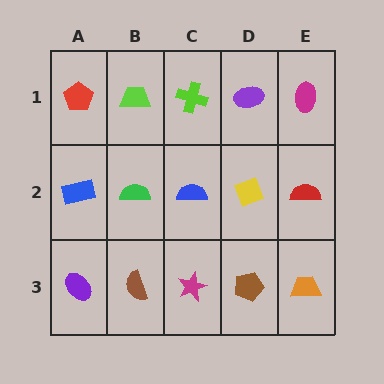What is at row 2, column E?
A red semicircle.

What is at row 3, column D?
A brown pentagon.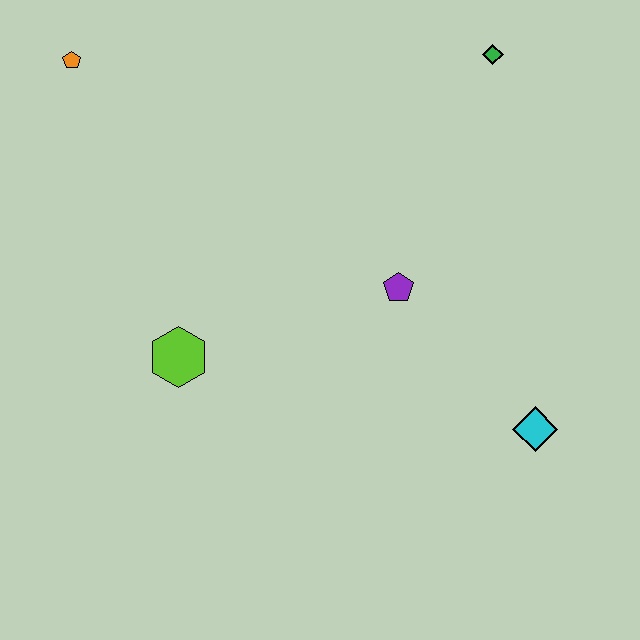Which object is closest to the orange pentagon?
The lime hexagon is closest to the orange pentagon.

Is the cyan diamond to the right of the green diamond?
Yes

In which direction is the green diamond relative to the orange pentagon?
The green diamond is to the right of the orange pentagon.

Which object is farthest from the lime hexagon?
The green diamond is farthest from the lime hexagon.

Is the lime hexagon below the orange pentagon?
Yes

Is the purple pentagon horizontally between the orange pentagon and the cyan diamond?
Yes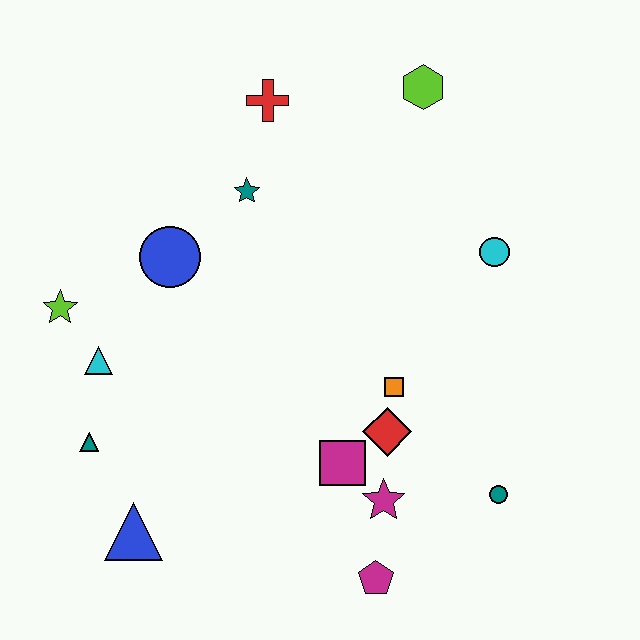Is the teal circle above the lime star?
No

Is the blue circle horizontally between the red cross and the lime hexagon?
No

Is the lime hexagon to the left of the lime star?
No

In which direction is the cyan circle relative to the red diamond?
The cyan circle is above the red diamond.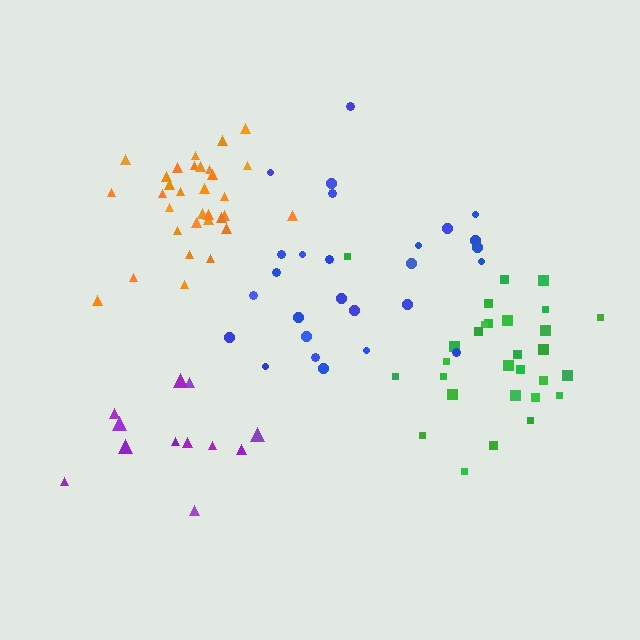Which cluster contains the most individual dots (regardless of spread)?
Orange (32).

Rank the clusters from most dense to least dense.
orange, green, blue, purple.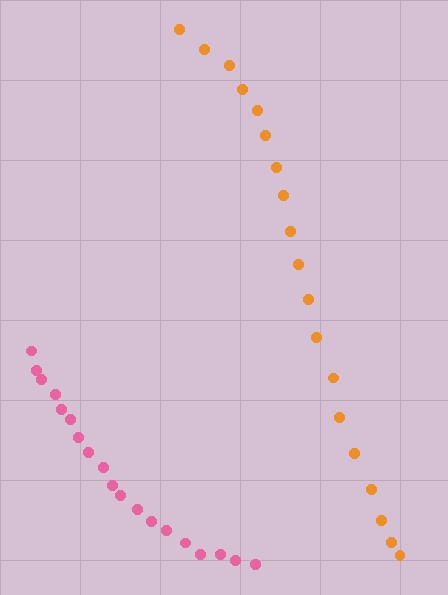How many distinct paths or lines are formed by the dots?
There are 2 distinct paths.